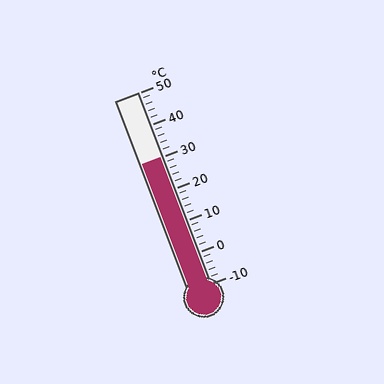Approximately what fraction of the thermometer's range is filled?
The thermometer is filled to approximately 65% of its range.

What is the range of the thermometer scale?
The thermometer scale ranges from -10°C to 50°C.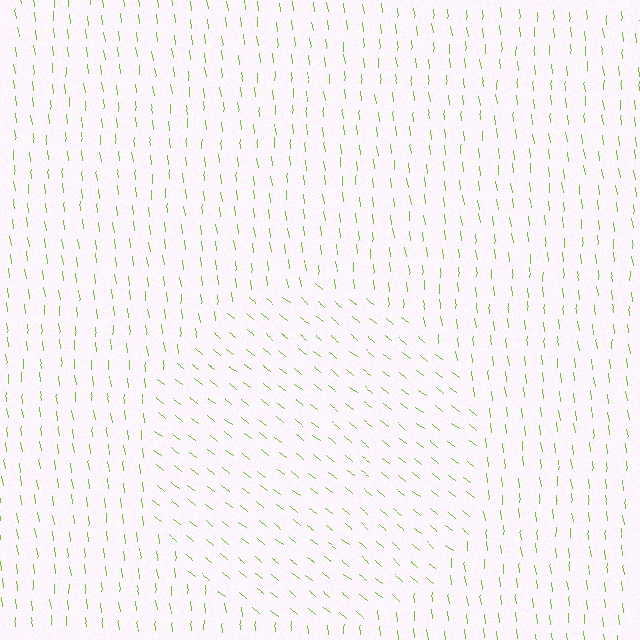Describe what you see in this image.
The image is filled with small lime line segments. A circle region in the image has lines oriented differently from the surrounding lines, creating a visible texture boundary.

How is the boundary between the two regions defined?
The boundary is defined purely by a change in line orientation (approximately 45 degrees difference). All lines are the same color and thickness.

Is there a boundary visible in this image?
Yes, there is a texture boundary formed by a change in line orientation.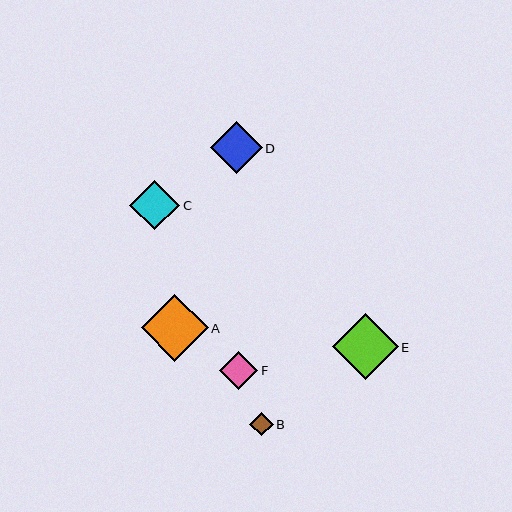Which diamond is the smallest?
Diamond B is the smallest with a size of approximately 24 pixels.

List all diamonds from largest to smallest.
From largest to smallest: A, E, D, C, F, B.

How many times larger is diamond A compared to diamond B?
Diamond A is approximately 2.8 times the size of diamond B.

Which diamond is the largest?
Diamond A is the largest with a size of approximately 67 pixels.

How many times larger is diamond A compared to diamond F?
Diamond A is approximately 1.7 times the size of diamond F.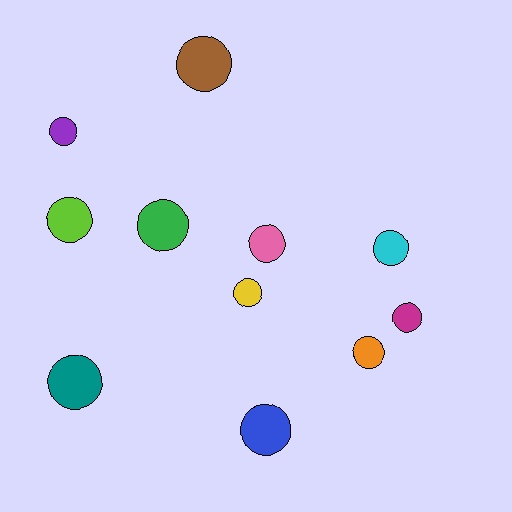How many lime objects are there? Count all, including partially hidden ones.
There is 1 lime object.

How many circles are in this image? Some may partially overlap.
There are 11 circles.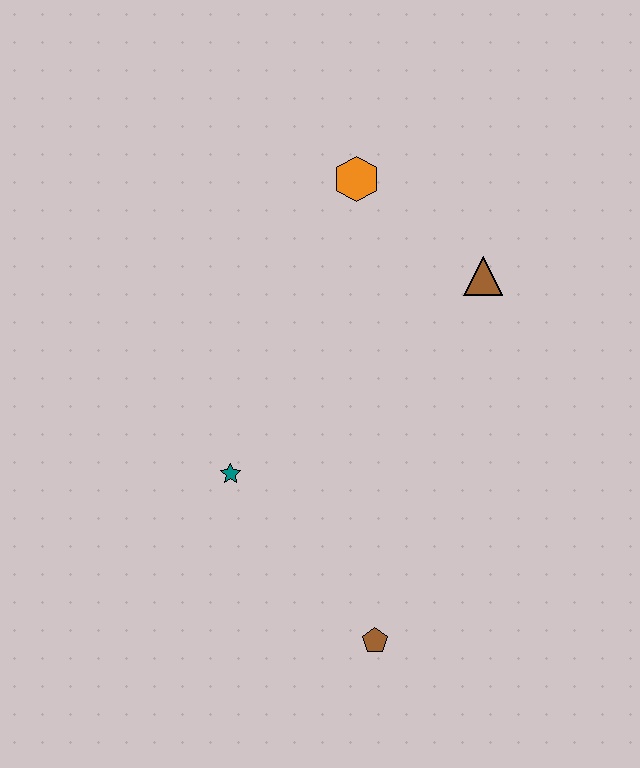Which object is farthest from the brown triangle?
The brown pentagon is farthest from the brown triangle.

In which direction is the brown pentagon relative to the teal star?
The brown pentagon is below the teal star.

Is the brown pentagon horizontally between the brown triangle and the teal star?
Yes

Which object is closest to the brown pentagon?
The teal star is closest to the brown pentagon.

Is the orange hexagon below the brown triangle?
No